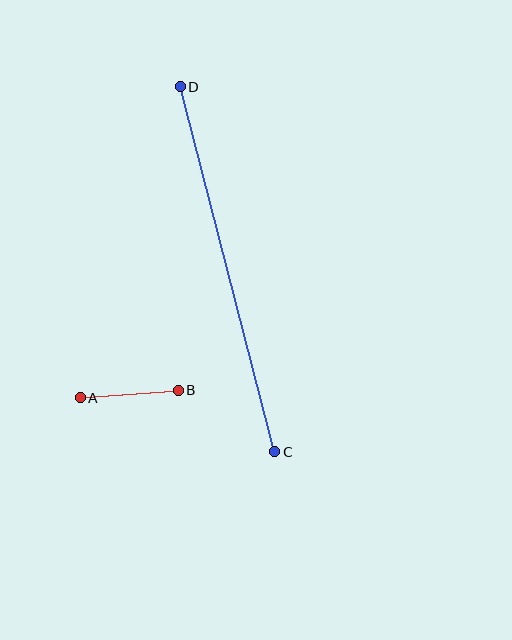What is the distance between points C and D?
The distance is approximately 377 pixels.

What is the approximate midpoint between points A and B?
The midpoint is at approximately (129, 394) pixels.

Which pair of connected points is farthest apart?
Points C and D are farthest apart.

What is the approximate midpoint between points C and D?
The midpoint is at approximately (227, 269) pixels.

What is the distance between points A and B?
The distance is approximately 98 pixels.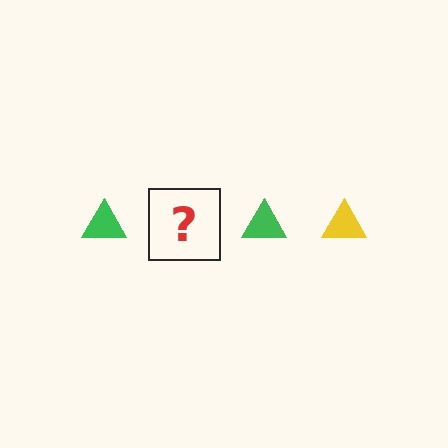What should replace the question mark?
The question mark should be replaced with a yellow triangle.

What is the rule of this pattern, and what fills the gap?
The rule is that the pattern cycles through green, yellow triangles. The gap should be filled with a yellow triangle.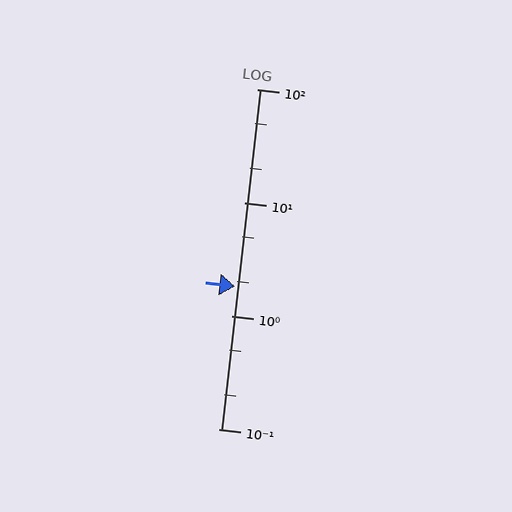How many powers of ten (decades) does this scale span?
The scale spans 3 decades, from 0.1 to 100.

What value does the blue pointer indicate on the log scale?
The pointer indicates approximately 1.8.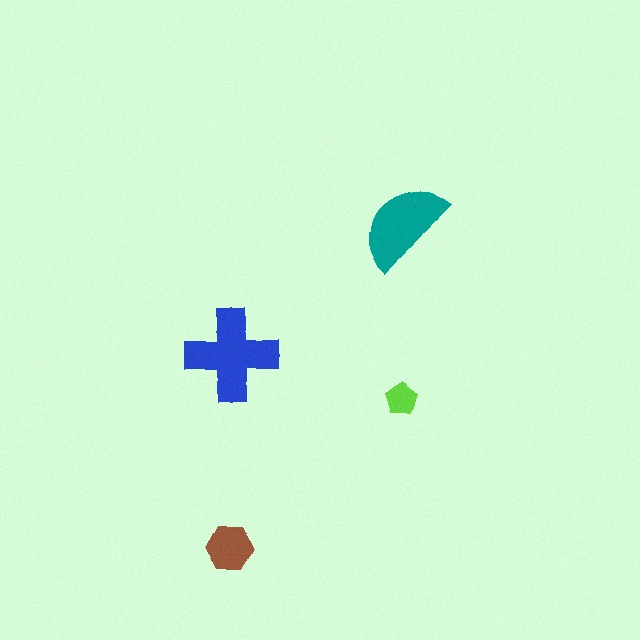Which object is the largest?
The blue cross.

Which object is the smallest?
The lime pentagon.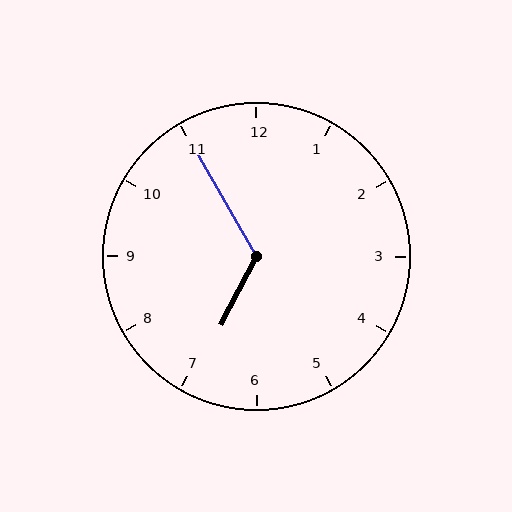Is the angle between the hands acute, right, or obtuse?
It is obtuse.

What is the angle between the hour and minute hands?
Approximately 122 degrees.